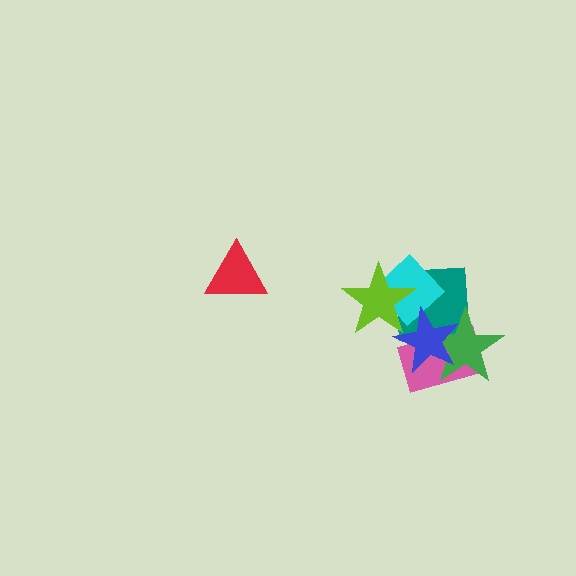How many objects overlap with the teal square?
5 objects overlap with the teal square.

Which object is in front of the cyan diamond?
The lime star is in front of the cyan diamond.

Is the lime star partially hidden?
Yes, it is partially covered by another shape.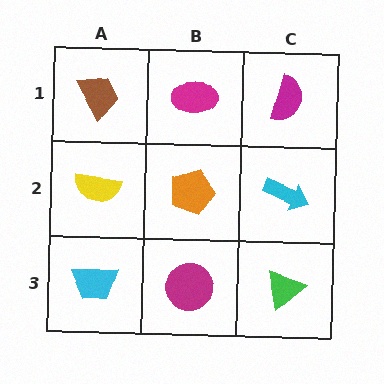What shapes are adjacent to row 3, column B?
An orange pentagon (row 2, column B), a cyan trapezoid (row 3, column A), a green triangle (row 3, column C).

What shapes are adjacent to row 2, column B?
A magenta ellipse (row 1, column B), a magenta circle (row 3, column B), a yellow semicircle (row 2, column A), a cyan arrow (row 2, column C).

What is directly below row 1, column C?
A cyan arrow.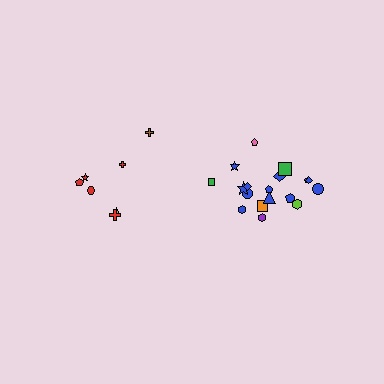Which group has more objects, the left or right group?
The right group.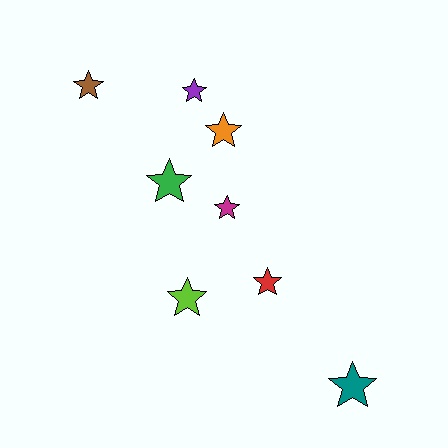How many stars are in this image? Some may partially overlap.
There are 8 stars.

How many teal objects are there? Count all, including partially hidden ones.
There is 1 teal object.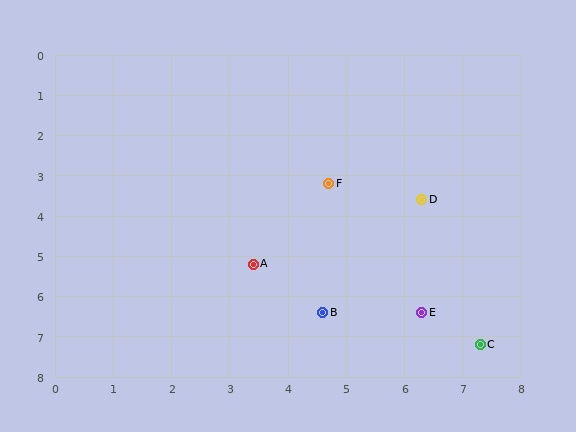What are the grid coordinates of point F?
Point F is at approximately (4.7, 3.2).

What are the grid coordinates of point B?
Point B is at approximately (4.6, 6.4).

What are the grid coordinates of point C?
Point C is at approximately (7.3, 7.2).